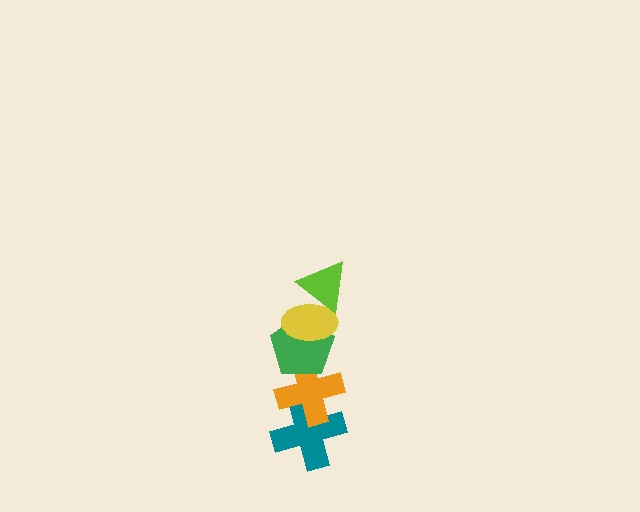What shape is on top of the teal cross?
The orange cross is on top of the teal cross.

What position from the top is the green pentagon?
The green pentagon is 3rd from the top.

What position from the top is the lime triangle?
The lime triangle is 1st from the top.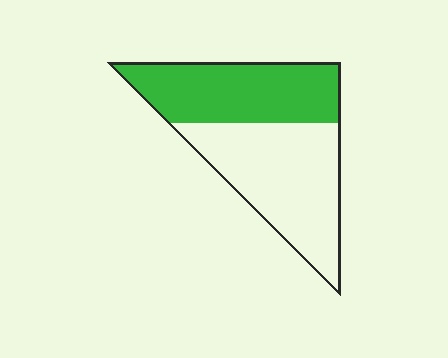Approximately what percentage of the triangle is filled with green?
Approximately 45%.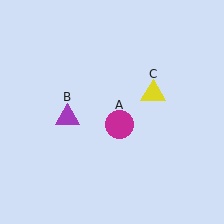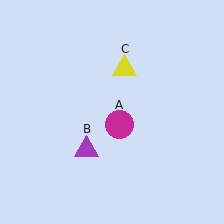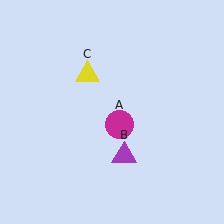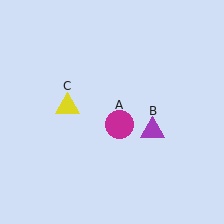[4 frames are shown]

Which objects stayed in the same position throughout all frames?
Magenta circle (object A) remained stationary.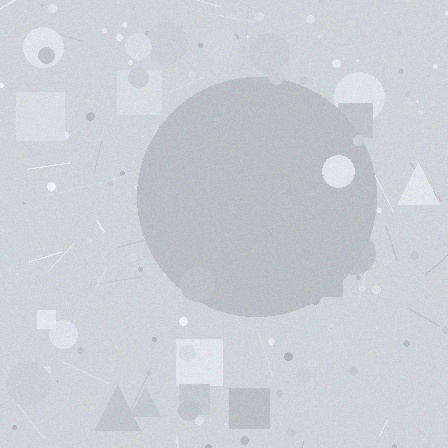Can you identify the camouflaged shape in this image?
The camouflaged shape is a circle.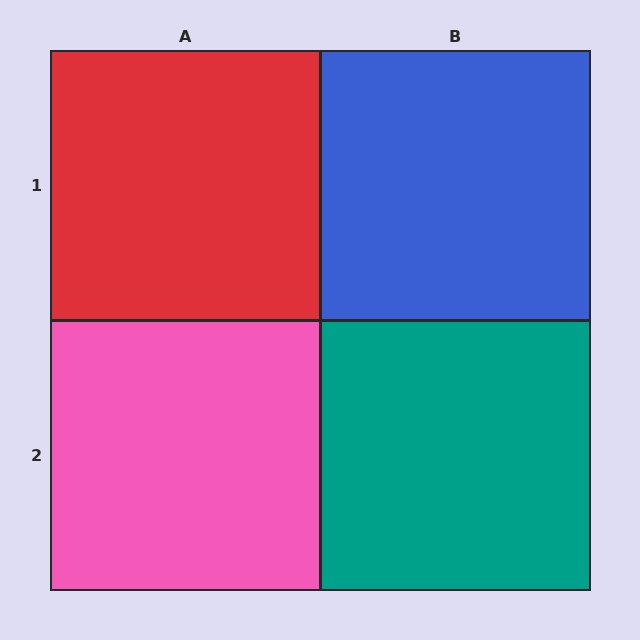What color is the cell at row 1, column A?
Red.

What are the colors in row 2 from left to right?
Pink, teal.